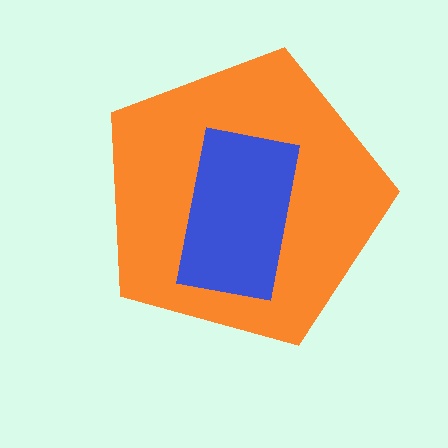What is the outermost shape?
The orange pentagon.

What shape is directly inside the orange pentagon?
The blue rectangle.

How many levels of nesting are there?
2.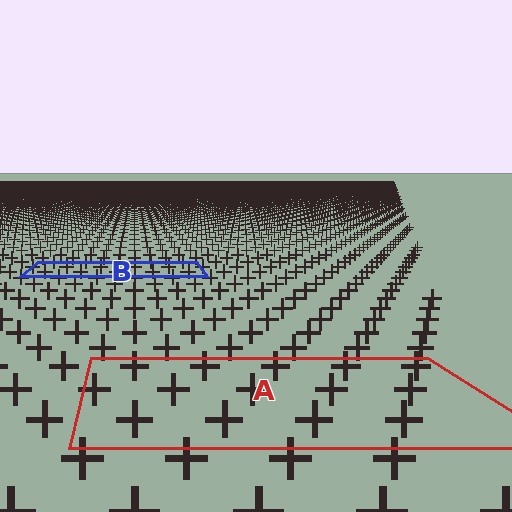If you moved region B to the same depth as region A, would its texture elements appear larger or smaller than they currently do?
They would appear larger. At a closer depth, the same texture elements are projected at a bigger on-screen size.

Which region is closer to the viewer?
Region A is closer. The texture elements there are larger and more spread out.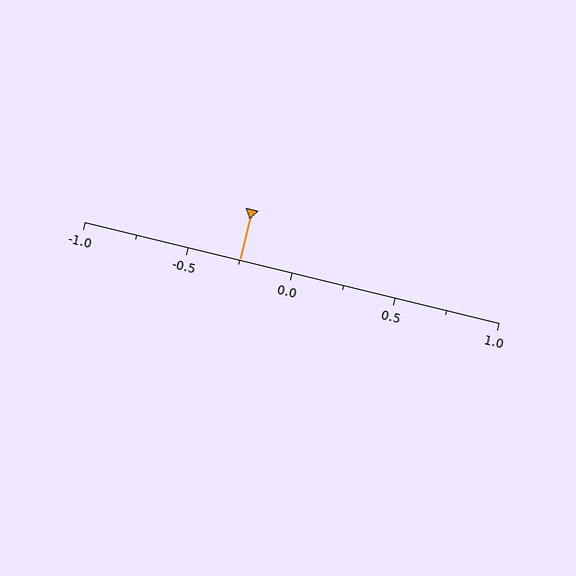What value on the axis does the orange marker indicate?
The marker indicates approximately -0.25.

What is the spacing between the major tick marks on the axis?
The major ticks are spaced 0.5 apart.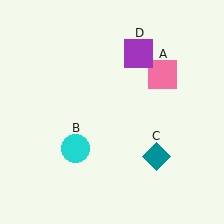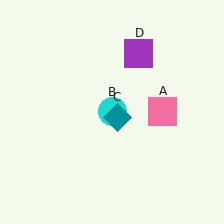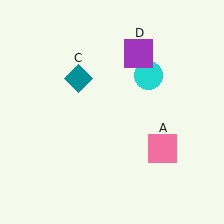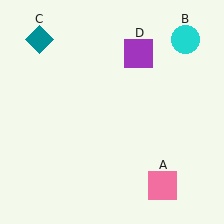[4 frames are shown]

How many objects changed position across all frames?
3 objects changed position: pink square (object A), cyan circle (object B), teal diamond (object C).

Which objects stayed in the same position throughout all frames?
Purple square (object D) remained stationary.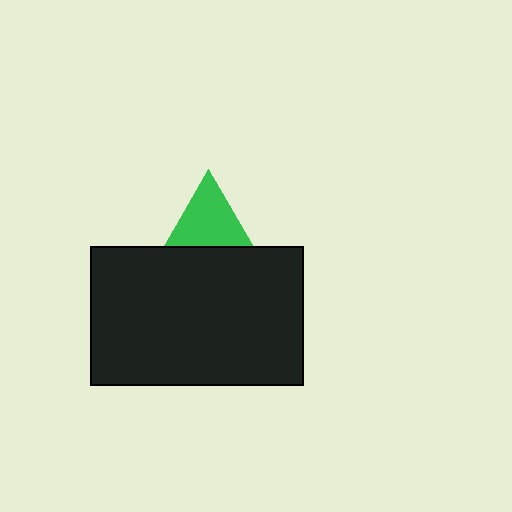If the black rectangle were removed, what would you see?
You would see the complete green triangle.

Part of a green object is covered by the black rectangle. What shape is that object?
It is a triangle.